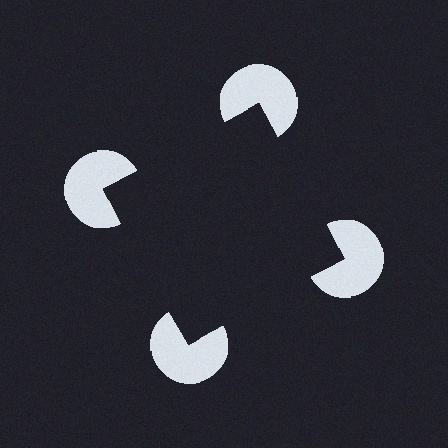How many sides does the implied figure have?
4 sides.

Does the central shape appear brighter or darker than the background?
It typically appears slightly darker than the background, even though no actual brightness change is drawn.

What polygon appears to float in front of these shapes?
An illusory square — its edges are inferred from the aligned wedge cuts in the pac-man discs, not physically drawn.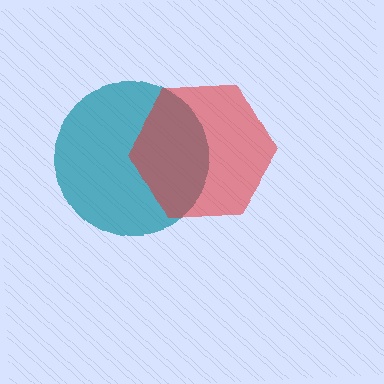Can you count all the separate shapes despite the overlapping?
Yes, there are 2 separate shapes.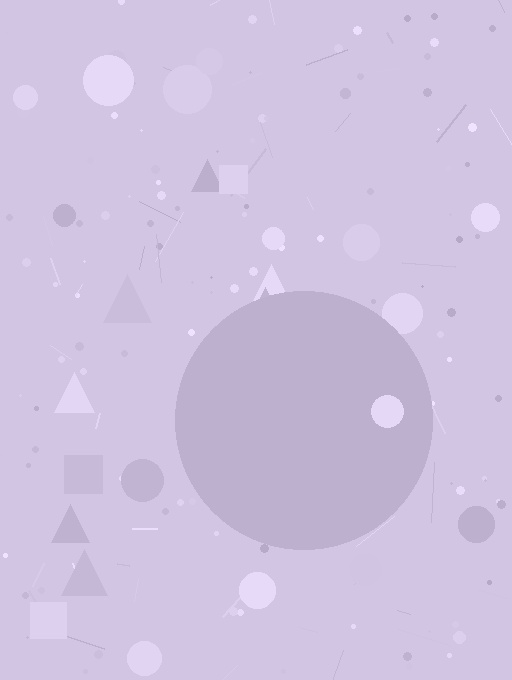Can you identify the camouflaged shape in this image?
The camouflaged shape is a circle.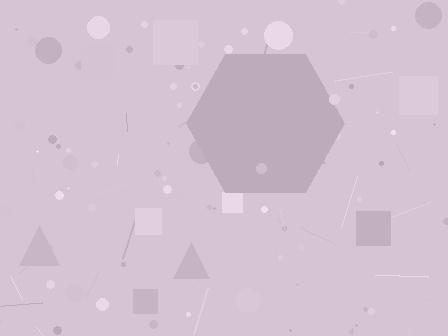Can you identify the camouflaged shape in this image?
The camouflaged shape is a hexagon.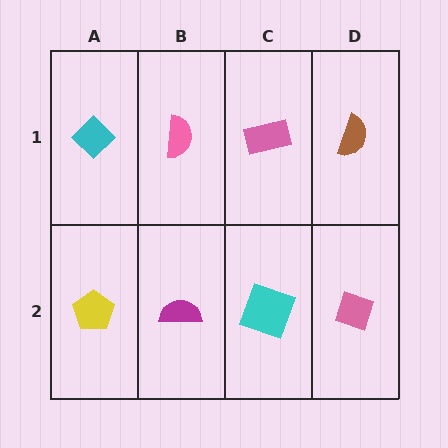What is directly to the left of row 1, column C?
A pink semicircle.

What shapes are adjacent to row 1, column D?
A pink diamond (row 2, column D), a pink rectangle (row 1, column C).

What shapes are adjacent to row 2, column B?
A pink semicircle (row 1, column B), a yellow pentagon (row 2, column A), a cyan square (row 2, column C).